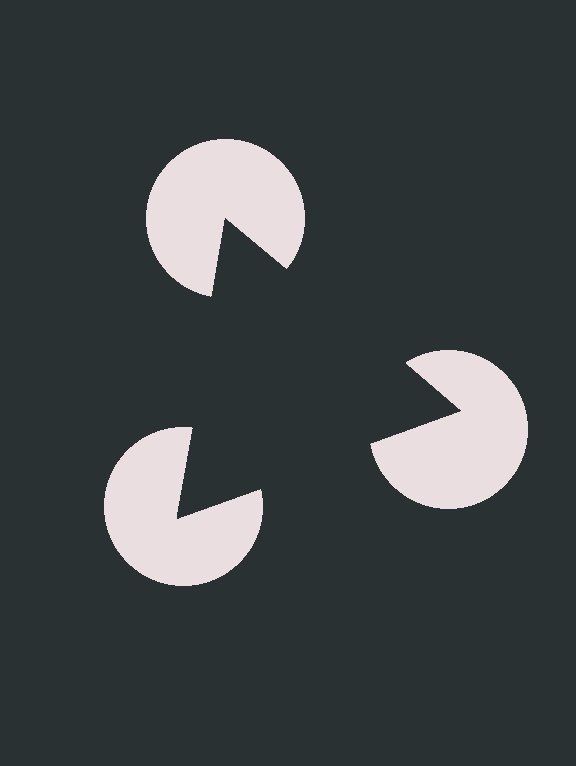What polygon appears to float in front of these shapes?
An illusory triangle — its edges are inferred from the aligned wedge cuts in the pac-man discs, not physically drawn.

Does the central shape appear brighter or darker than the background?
It typically appears slightly darker than the background, even though no actual brightness change is drawn.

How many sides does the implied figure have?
3 sides.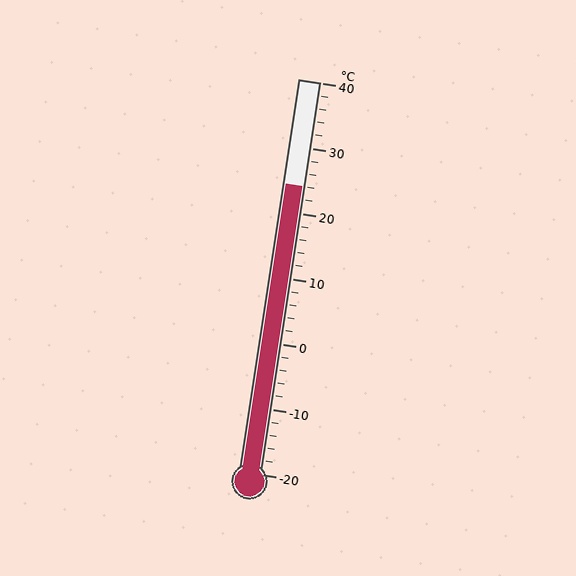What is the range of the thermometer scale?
The thermometer scale ranges from -20°C to 40°C.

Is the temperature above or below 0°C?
The temperature is above 0°C.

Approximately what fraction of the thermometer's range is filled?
The thermometer is filled to approximately 75% of its range.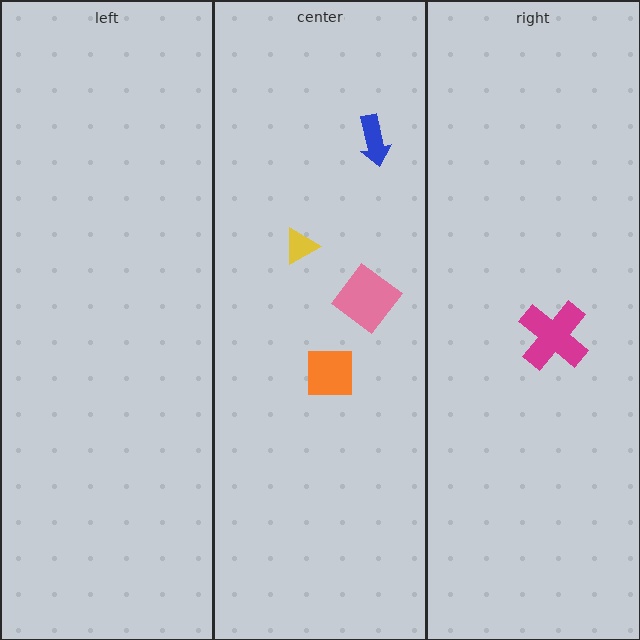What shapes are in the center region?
The pink diamond, the blue arrow, the orange square, the yellow triangle.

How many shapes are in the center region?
4.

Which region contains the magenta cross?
The right region.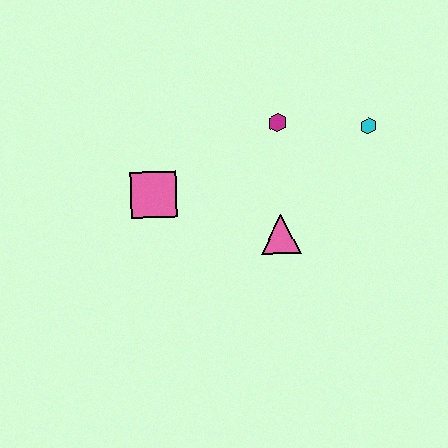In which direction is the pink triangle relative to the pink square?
The pink triangle is to the right of the pink square.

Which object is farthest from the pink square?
The cyan hexagon is farthest from the pink square.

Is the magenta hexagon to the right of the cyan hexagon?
No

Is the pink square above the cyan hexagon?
No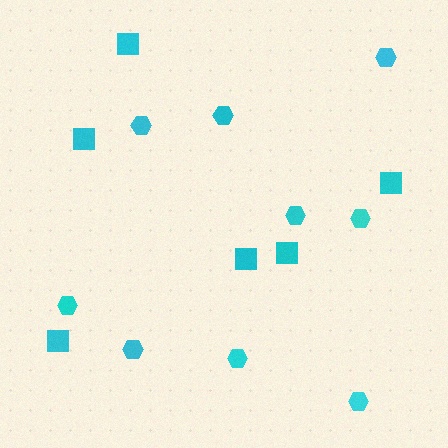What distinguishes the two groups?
There are 2 groups: one group of squares (6) and one group of hexagons (9).